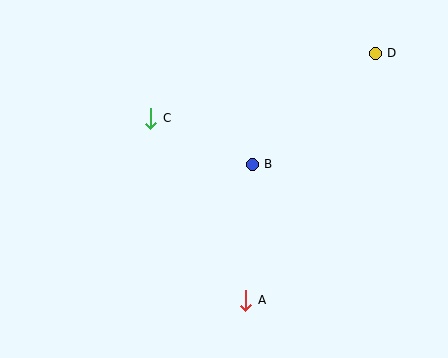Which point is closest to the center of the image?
Point B at (252, 164) is closest to the center.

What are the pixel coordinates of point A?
Point A is at (246, 300).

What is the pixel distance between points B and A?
The distance between B and A is 136 pixels.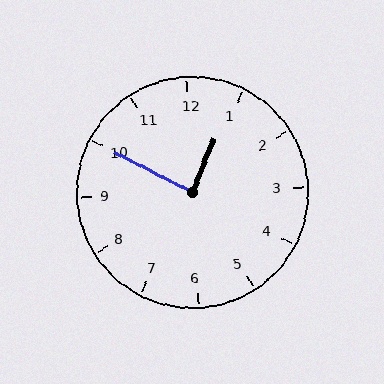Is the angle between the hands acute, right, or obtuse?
It is right.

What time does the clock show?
12:50.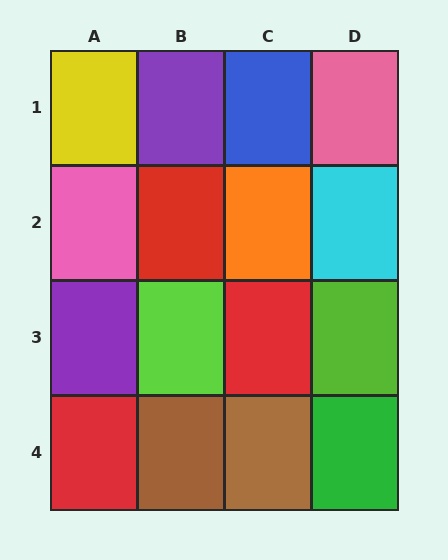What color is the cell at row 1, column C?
Blue.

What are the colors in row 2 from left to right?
Pink, red, orange, cyan.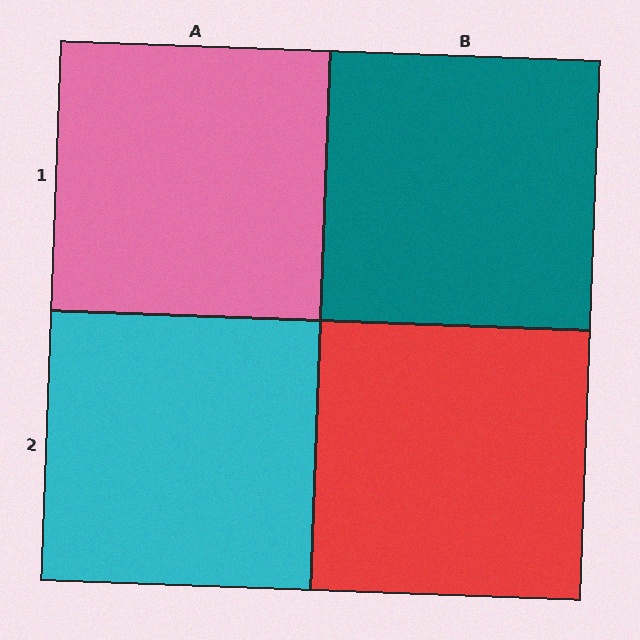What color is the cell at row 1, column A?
Pink.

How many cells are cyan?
1 cell is cyan.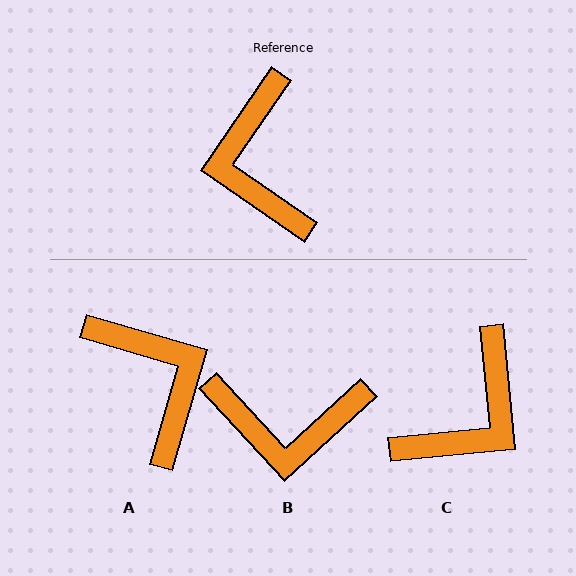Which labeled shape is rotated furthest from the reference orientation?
A, about 162 degrees away.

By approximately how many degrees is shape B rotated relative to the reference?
Approximately 77 degrees counter-clockwise.